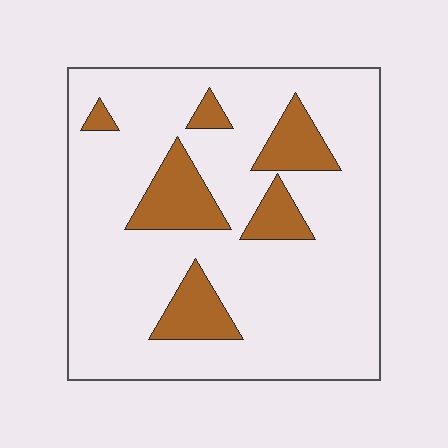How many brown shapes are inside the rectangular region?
6.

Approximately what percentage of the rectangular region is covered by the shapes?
Approximately 15%.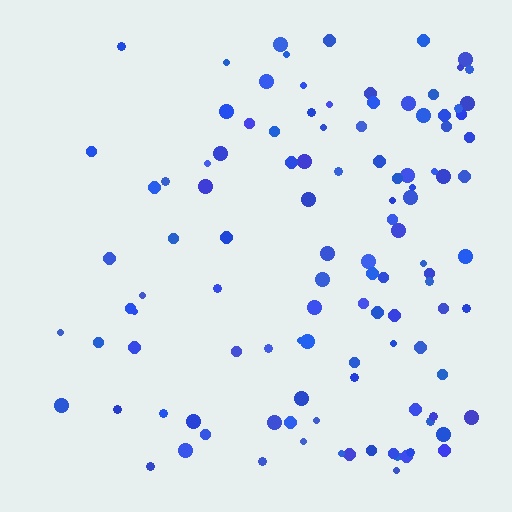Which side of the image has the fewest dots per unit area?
The left.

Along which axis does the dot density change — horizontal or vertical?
Horizontal.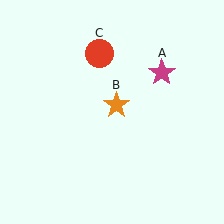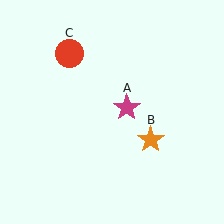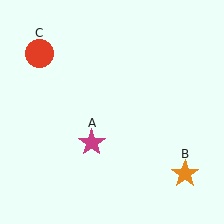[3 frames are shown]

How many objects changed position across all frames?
3 objects changed position: magenta star (object A), orange star (object B), red circle (object C).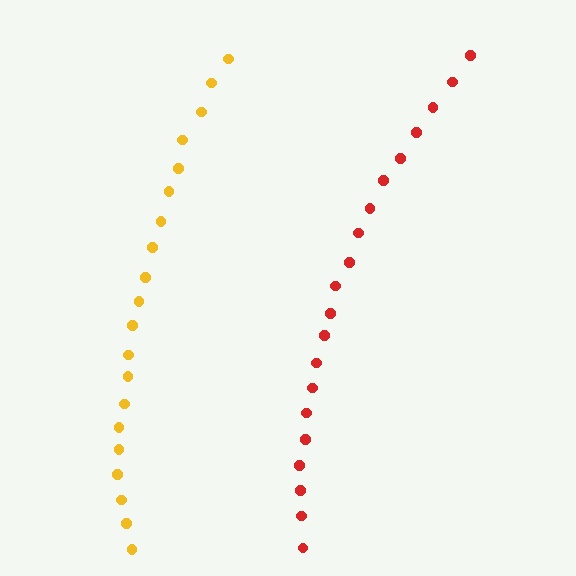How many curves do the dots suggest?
There are 2 distinct paths.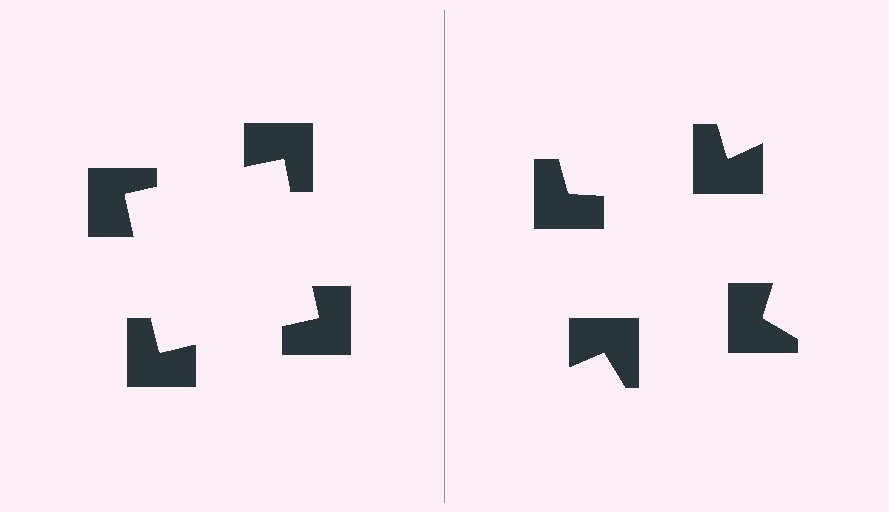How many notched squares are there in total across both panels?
8 — 4 on each side.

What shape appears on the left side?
An illusory square.